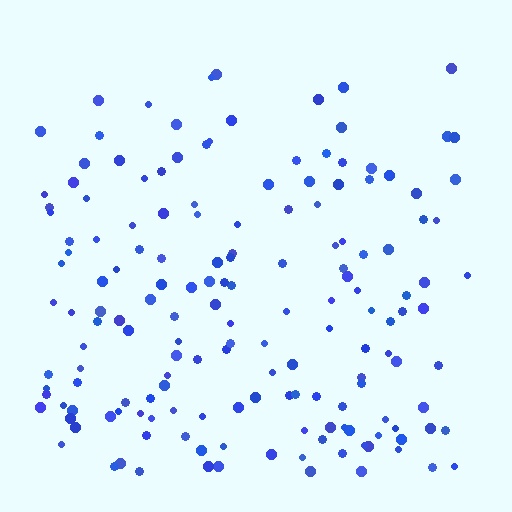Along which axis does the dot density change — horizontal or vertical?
Vertical.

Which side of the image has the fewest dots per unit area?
The top.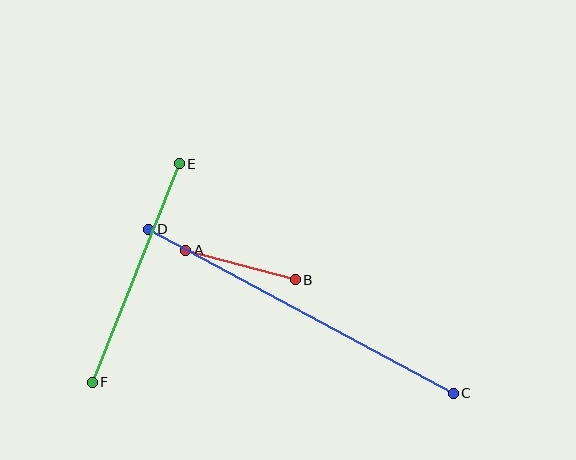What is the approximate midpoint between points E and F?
The midpoint is at approximately (136, 273) pixels.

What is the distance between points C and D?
The distance is approximately 346 pixels.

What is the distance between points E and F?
The distance is approximately 235 pixels.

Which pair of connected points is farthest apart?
Points C and D are farthest apart.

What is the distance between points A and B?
The distance is approximately 113 pixels.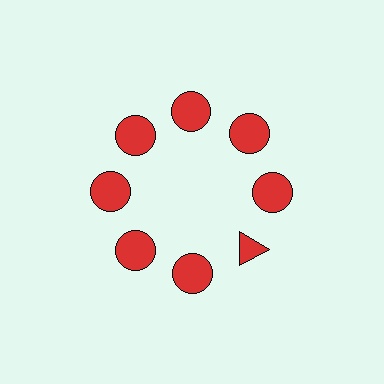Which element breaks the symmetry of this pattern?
The red triangle at roughly the 4 o'clock position breaks the symmetry. All other shapes are red circles.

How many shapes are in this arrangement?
There are 8 shapes arranged in a ring pattern.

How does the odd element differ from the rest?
It has a different shape: triangle instead of circle.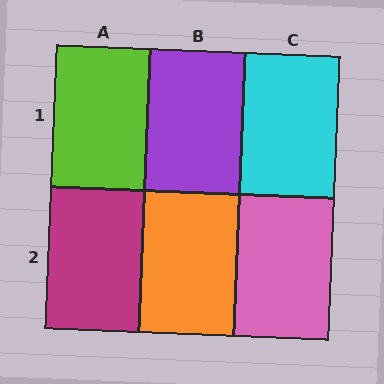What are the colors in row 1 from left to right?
Lime, purple, cyan.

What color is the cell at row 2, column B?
Orange.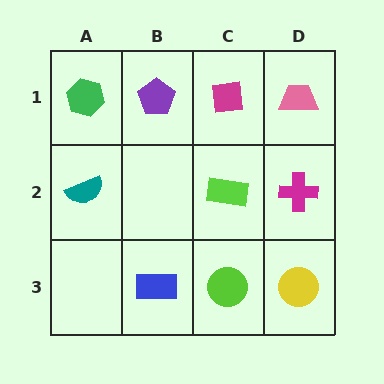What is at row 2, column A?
A teal semicircle.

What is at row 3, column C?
A lime circle.